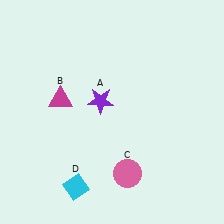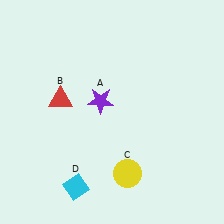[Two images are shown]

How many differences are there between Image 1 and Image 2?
There are 2 differences between the two images.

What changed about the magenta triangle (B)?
In Image 1, B is magenta. In Image 2, it changed to red.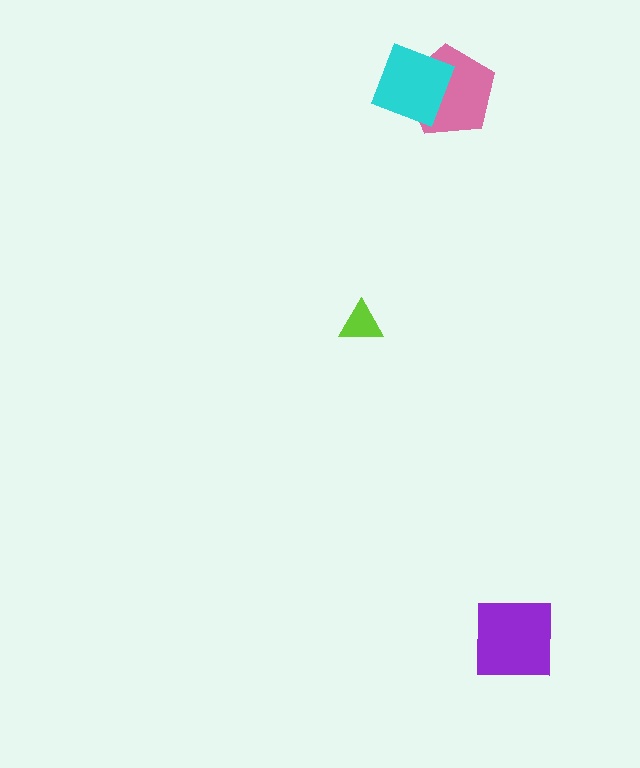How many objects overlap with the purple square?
0 objects overlap with the purple square.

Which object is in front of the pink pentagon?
The cyan diamond is in front of the pink pentagon.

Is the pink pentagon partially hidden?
Yes, it is partially covered by another shape.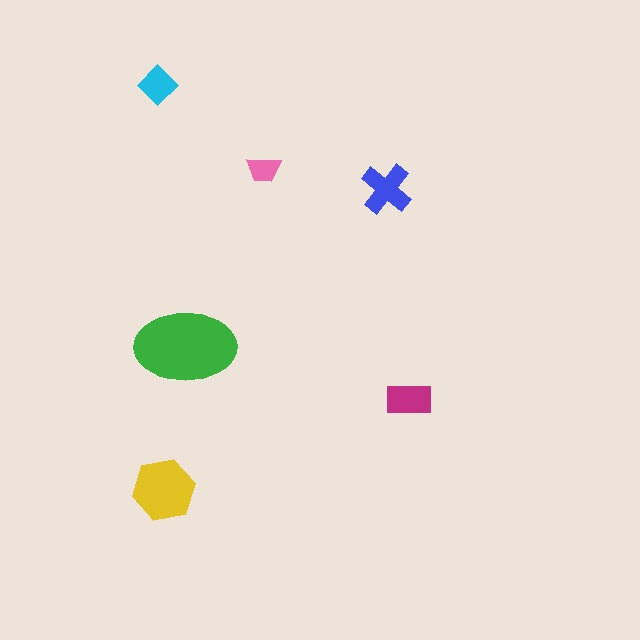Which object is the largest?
The green ellipse.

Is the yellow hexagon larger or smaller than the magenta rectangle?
Larger.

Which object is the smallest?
The pink trapezoid.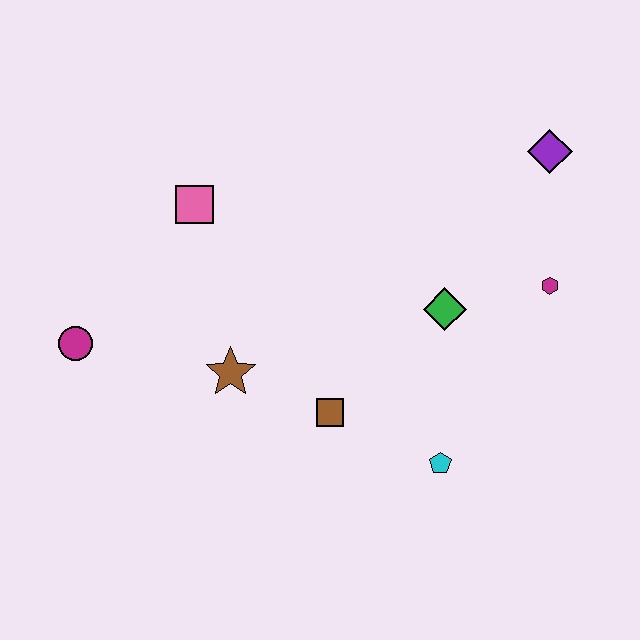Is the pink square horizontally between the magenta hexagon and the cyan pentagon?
No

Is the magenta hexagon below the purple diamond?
Yes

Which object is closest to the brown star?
The brown square is closest to the brown star.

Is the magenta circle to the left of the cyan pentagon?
Yes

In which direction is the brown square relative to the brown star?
The brown square is to the right of the brown star.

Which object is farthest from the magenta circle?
The purple diamond is farthest from the magenta circle.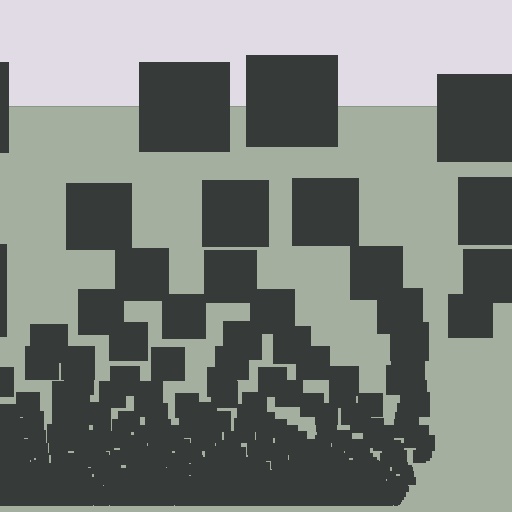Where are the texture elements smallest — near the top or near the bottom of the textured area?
Near the bottom.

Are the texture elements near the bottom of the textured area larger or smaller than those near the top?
Smaller. The gradient is inverted — elements near the bottom are smaller and denser.